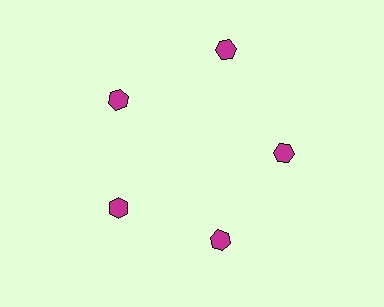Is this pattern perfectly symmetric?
No. The 5 magenta hexagons are arranged in a ring, but one element near the 1 o'clock position is pushed outward from the center, breaking the 5-fold rotational symmetry.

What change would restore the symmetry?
The symmetry would be restored by moving it inward, back onto the ring so that all 5 hexagons sit at equal angles and equal distance from the center.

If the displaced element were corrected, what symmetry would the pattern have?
It would have 5-fold rotational symmetry — the pattern would map onto itself every 72 degrees.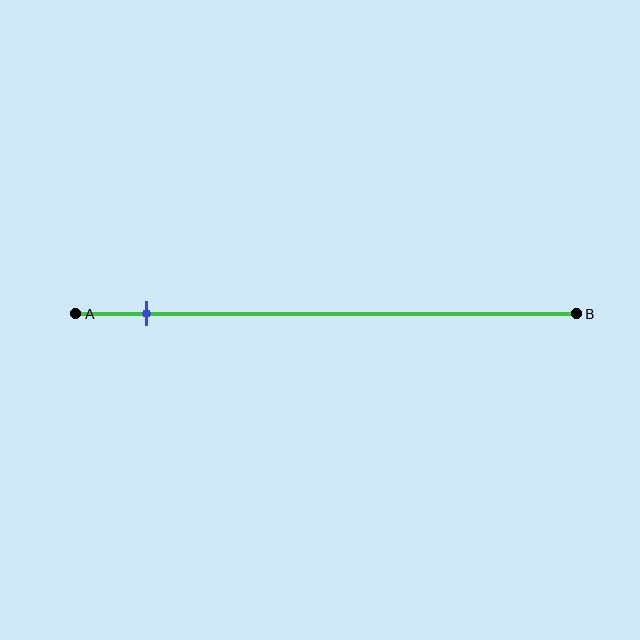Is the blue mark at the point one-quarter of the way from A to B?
No, the mark is at about 15% from A, not at the 25% one-quarter point.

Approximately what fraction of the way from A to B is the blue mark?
The blue mark is approximately 15% of the way from A to B.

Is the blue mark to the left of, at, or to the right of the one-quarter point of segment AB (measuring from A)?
The blue mark is to the left of the one-quarter point of segment AB.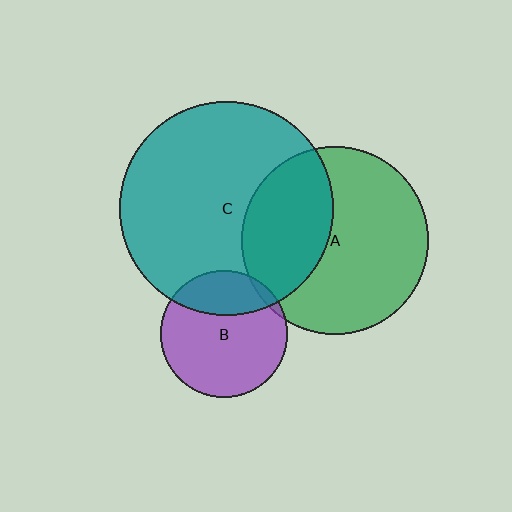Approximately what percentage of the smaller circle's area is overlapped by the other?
Approximately 25%.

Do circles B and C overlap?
Yes.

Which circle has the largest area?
Circle C (teal).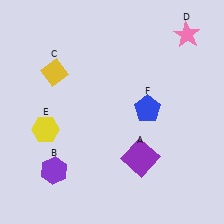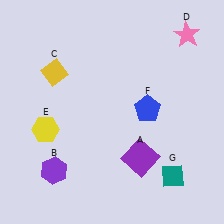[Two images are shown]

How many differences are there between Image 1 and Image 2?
There is 1 difference between the two images.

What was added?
A teal diamond (G) was added in Image 2.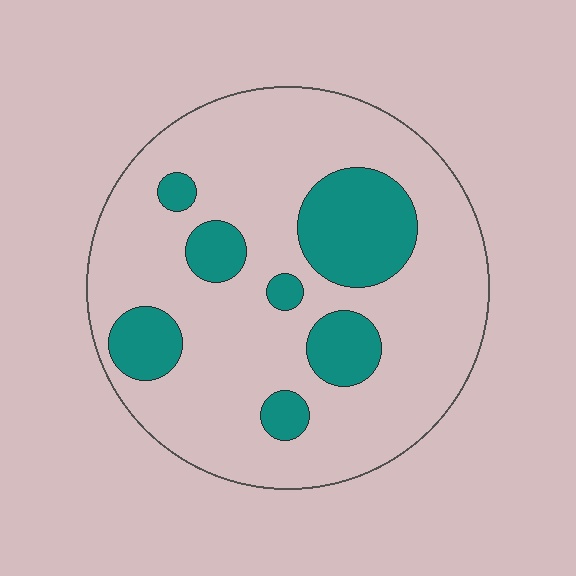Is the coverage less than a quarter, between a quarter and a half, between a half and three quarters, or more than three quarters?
Less than a quarter.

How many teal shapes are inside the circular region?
7.